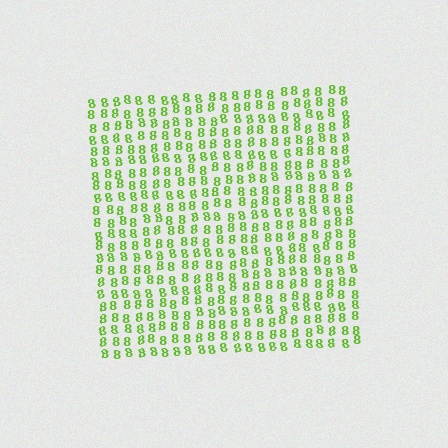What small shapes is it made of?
It is made of small digit 8's.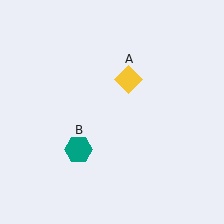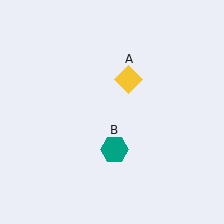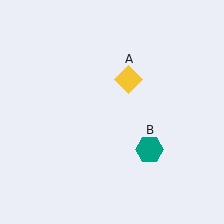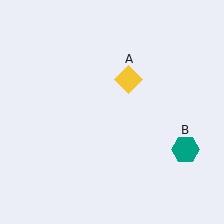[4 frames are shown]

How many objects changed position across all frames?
1 object changed position: teal hexagon (object B).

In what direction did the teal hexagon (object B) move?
The teal hexagon (object B) moved right.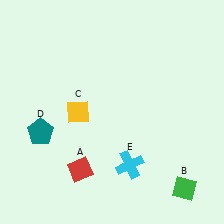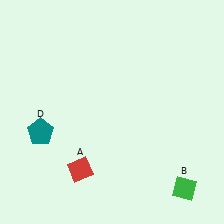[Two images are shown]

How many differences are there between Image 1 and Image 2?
There are 2 differences between the two images.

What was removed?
The cyan cross (E), the yellow diamond (C) were removed in Image 2.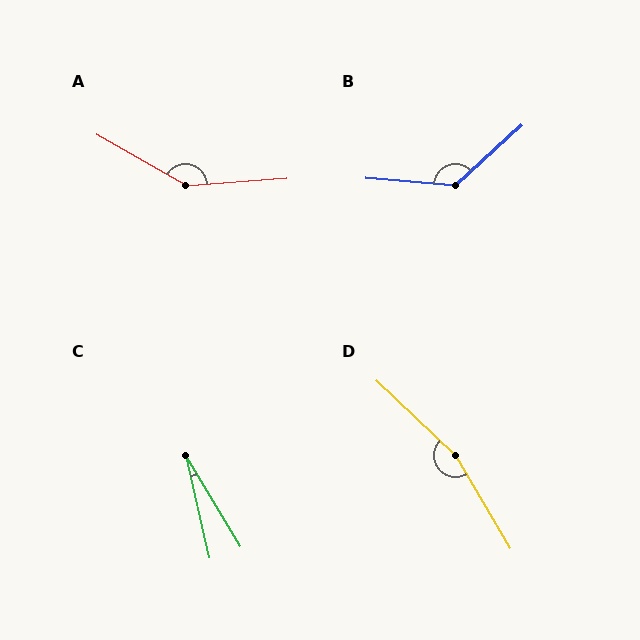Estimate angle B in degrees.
Approximately 133 degrees.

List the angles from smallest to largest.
C (18°), B (133°), A (145°), D (164°).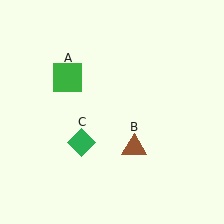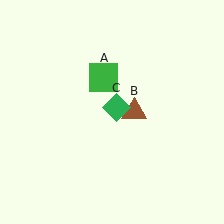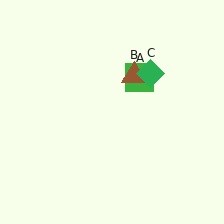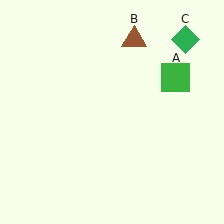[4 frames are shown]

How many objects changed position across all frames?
3 objects changed position: green square (object A), brown triangle (object B), green diamond (object C).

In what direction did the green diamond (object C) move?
The green diamond (object C) moved up and to the right.